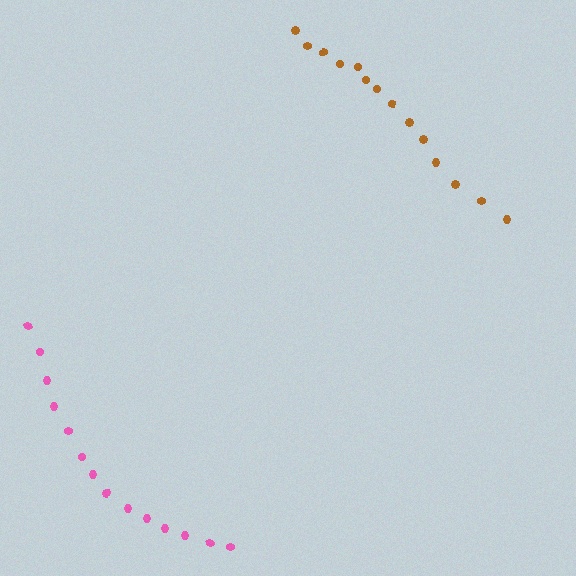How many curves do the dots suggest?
There are 2 distinct paths.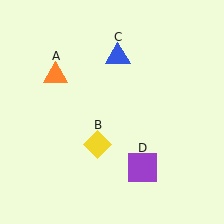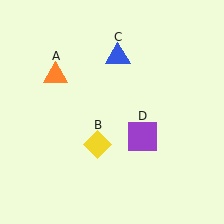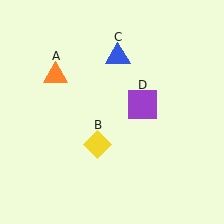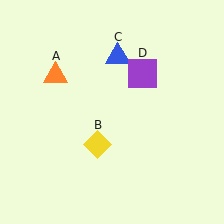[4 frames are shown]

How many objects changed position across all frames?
1 object changed position: purple square (object D).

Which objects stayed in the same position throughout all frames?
Orange triangle (object A) and yellow diamond (object B) and blue triangle (object C) remained stationary.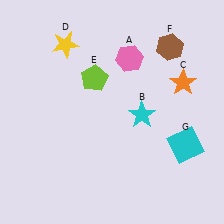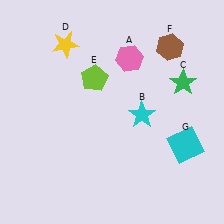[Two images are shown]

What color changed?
The star (C) changed from orange in Image 1 to green in Image 2.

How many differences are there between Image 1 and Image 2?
There is 1 difference between the two images.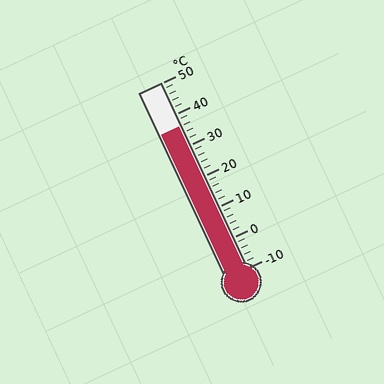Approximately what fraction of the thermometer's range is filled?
The thermometer is filled to approximately 75% of its range.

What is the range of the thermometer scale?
The thermometer scale ranges from -10°C to 50°C.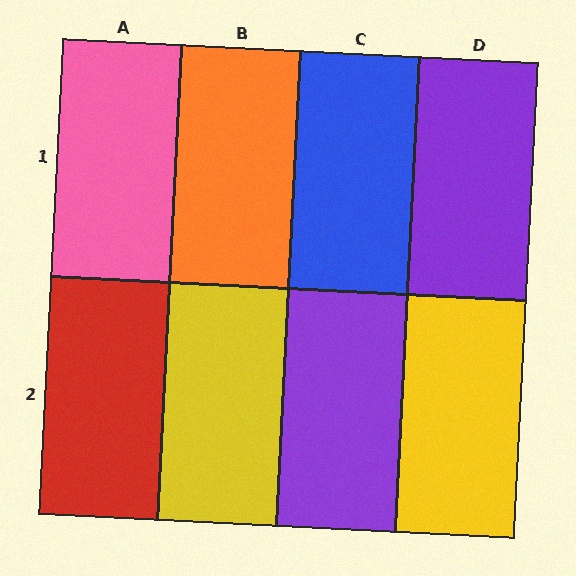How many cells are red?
1 cell is red.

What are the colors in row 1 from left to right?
Pink, orange, blue, purple.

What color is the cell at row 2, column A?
Red.